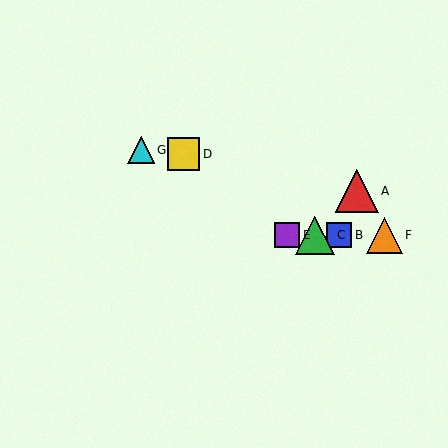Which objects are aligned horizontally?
Objects B, C, E, F are aligned horizontally.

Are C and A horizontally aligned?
No, C is at y≈235 and A is at y≈191.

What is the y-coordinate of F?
Object F is at y≈235.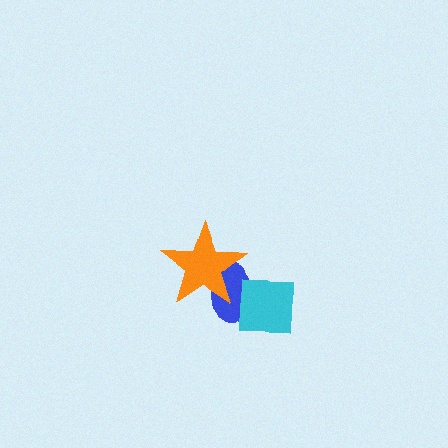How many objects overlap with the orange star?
1 object overlaps with the orange star.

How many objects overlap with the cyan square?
1 object overlaps with the cyan square.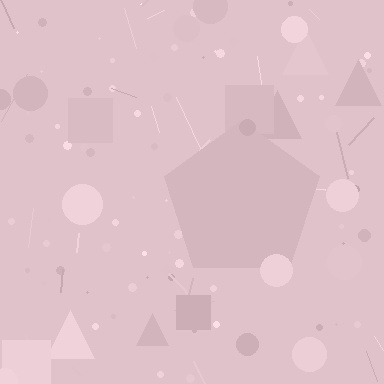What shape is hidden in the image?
A pentagon is hidden in the image.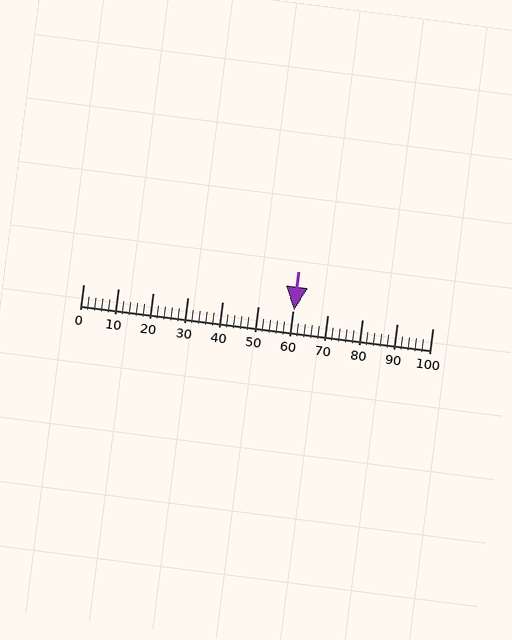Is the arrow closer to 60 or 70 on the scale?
The arrow is closer to 60.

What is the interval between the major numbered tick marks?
The major tick marks are spaced 10 units apart.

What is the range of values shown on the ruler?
The ruler shows values from 0 to 100.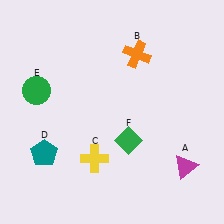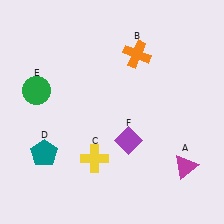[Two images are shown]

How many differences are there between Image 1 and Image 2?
There is 1 difference between the two images.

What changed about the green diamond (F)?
In Image 1, F is green. In Image 2, it changed to purple.